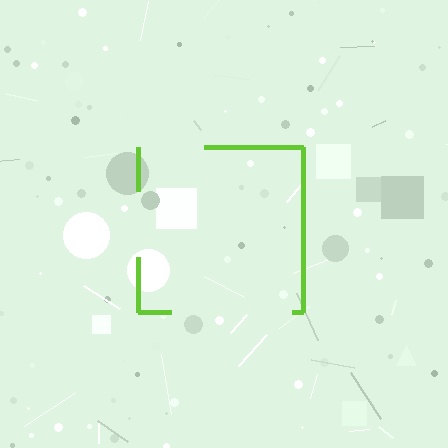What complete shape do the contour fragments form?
The contour fragments form a square.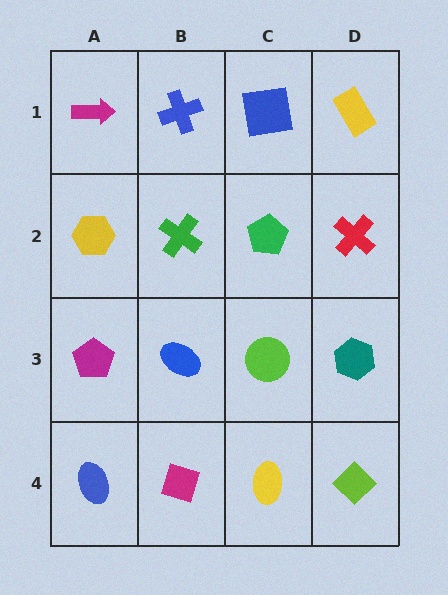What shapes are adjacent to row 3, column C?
A green pentagon (row 2, column C), a yellow ellipse (row 4, column C), a blue ellipse (row 3, column B), a teal hexagon (row 3, column D).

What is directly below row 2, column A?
A magenta pentagon.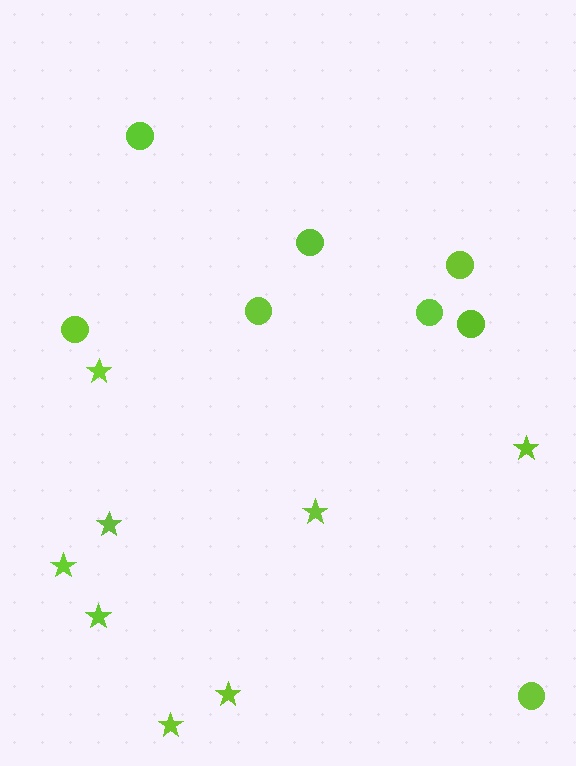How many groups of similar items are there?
There are 2 groups: one group of circles (8) and one group of stars (8).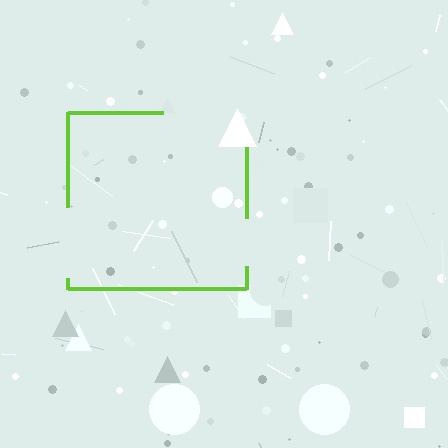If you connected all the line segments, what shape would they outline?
They would outline a square.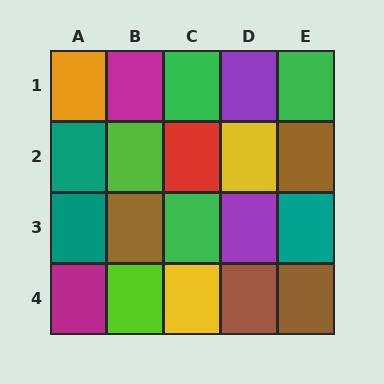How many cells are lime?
2 cells are lime.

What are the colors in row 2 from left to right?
Teal, lime, red, yellow, brown.